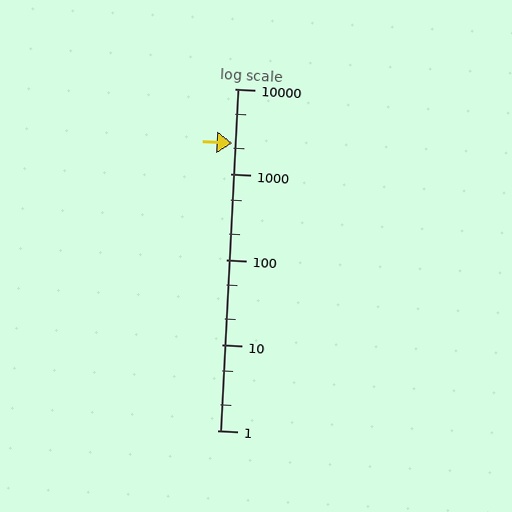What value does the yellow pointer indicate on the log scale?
The pointer indicates approximately 2300.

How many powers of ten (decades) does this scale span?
The scale spans 4 decades, from 1 to 10000.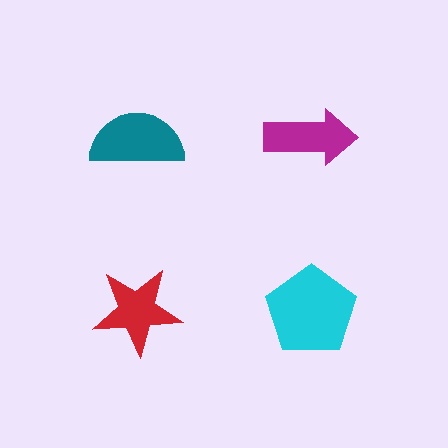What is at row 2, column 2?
A cyan pentagon.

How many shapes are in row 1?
2 shapes.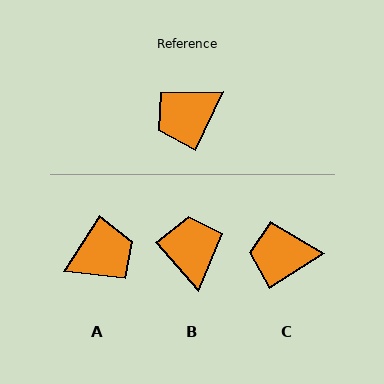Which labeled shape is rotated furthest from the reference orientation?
A, about 172 degrees away.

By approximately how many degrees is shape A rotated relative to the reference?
Approximately 172 degrees counter-clockwise.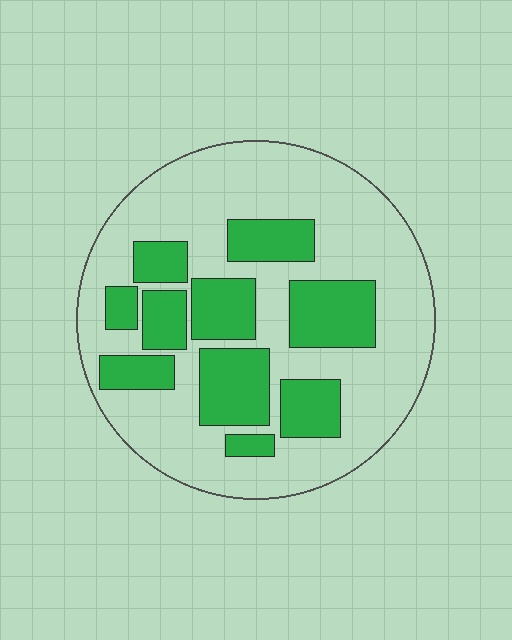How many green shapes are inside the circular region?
10.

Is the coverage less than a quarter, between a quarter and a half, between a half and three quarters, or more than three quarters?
Between a quarter and a half.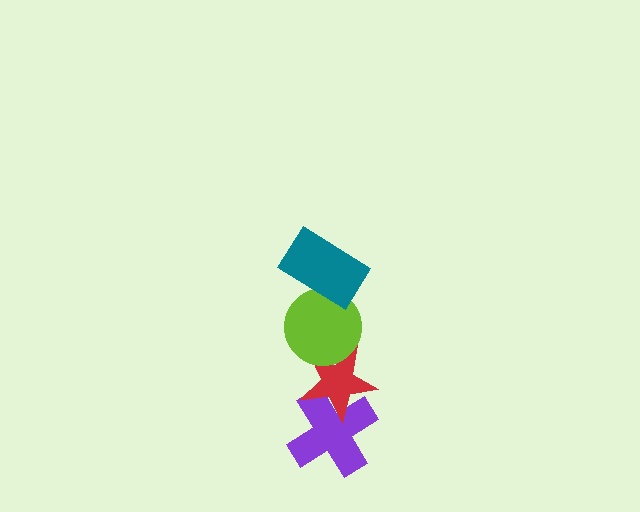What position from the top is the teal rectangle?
The teal rectangle is 1st from the top.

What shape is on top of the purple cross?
The red star is on top of the purple cross.